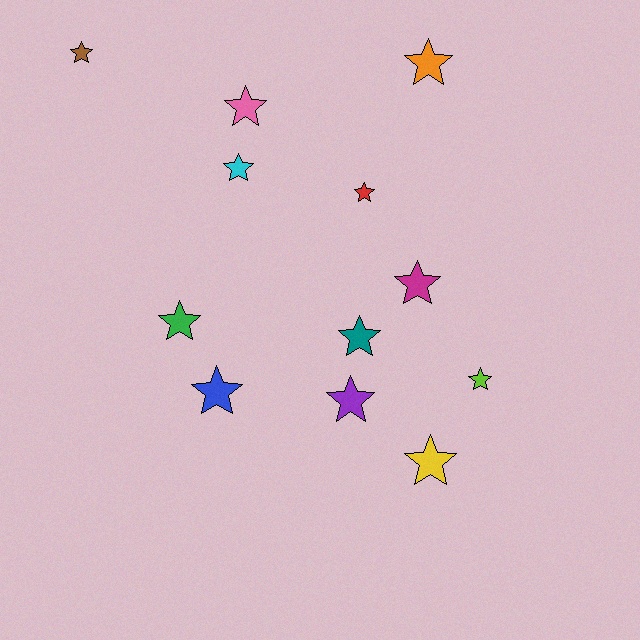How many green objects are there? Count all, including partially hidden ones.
There is 1 green object.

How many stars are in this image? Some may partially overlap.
There are 12 stars.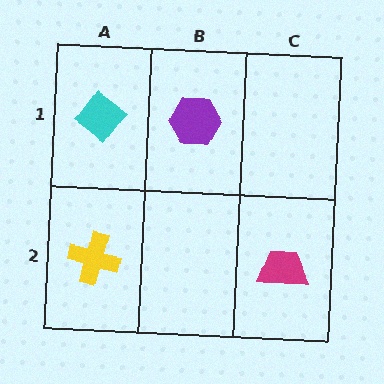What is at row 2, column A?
A yellow cross.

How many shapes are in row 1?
2 shapes.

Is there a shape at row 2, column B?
No, that cell is empty.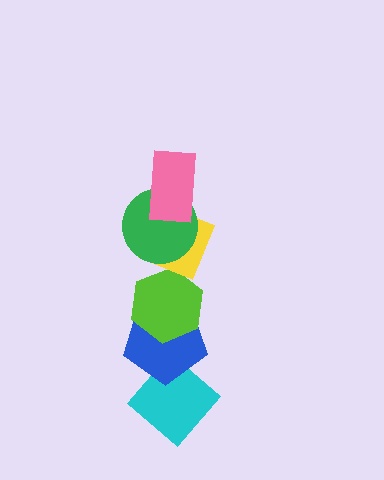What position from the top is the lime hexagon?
The lime hexagon is 4th from the top.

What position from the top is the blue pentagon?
The blue pentagon is 5th from the top.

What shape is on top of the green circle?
The pink rectangle is on top of the green circle.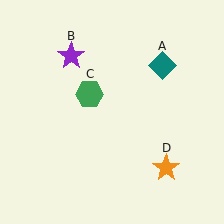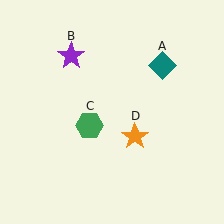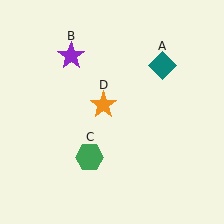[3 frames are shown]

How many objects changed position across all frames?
2 objects changed position: green hexagon (object C), orange star (object D).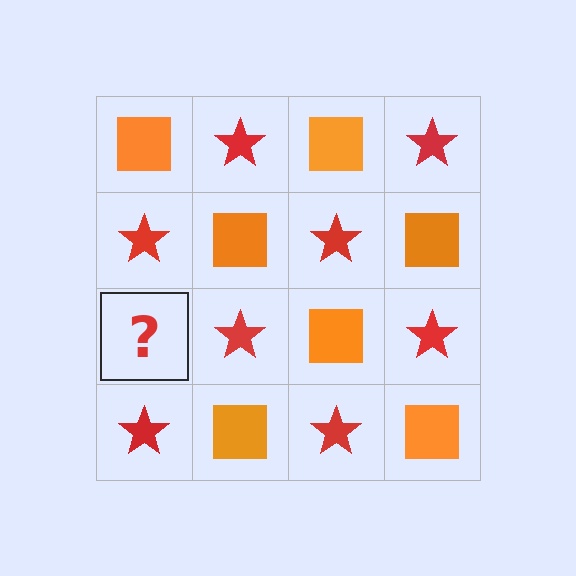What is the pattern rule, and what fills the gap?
The rule is that it alternates orange square and red star in a checkerboard pattern. The gap should be filled with an orange square.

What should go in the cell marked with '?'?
The missing cell should contain an orange square.